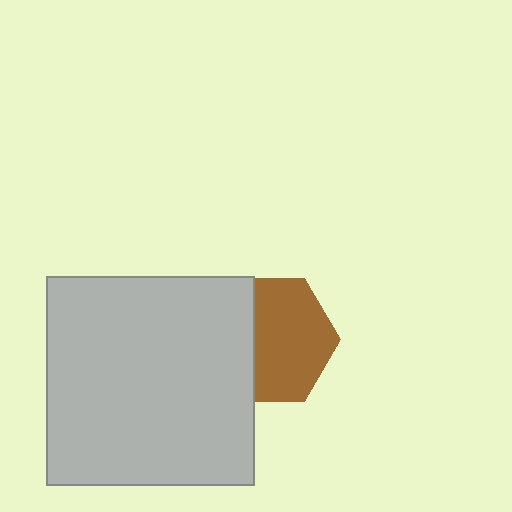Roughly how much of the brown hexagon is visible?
About half of it is visible (roughly 63%).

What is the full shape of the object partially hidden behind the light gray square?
The partially hidden object is a brown hexagon.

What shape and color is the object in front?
The object in front is a light gray square.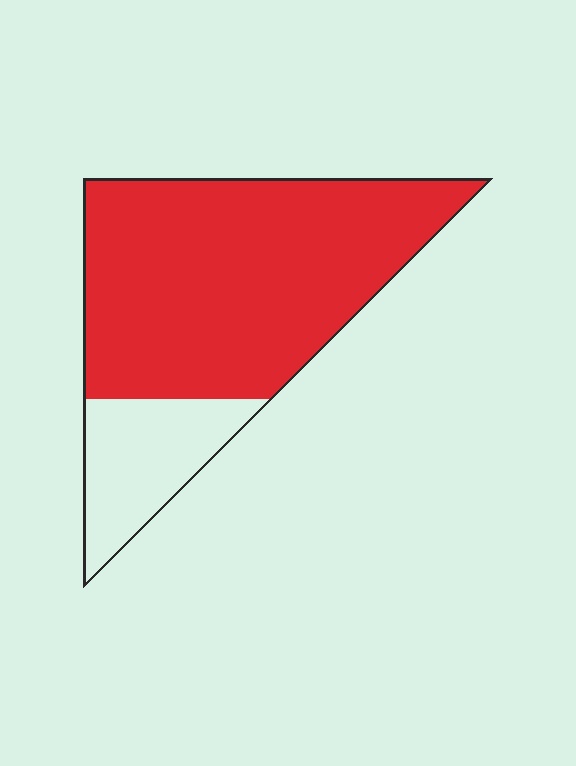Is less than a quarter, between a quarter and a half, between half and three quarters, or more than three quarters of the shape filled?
More than three quarters.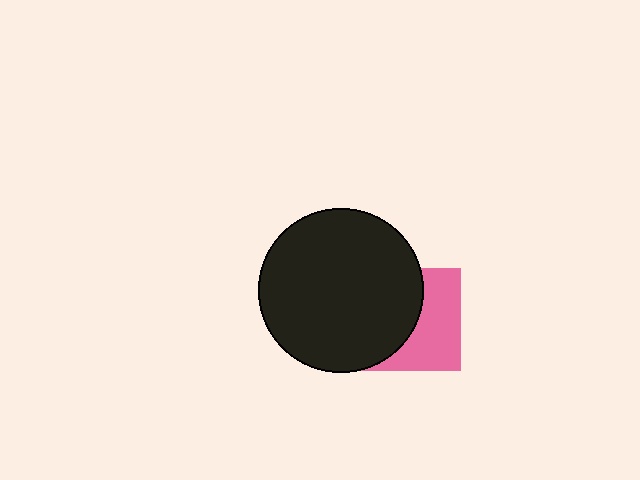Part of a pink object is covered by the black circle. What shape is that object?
It is a square.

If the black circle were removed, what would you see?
You would see the complete pink square.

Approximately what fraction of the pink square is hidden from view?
Roughly 50% of the pink square is hidden behind the black circle.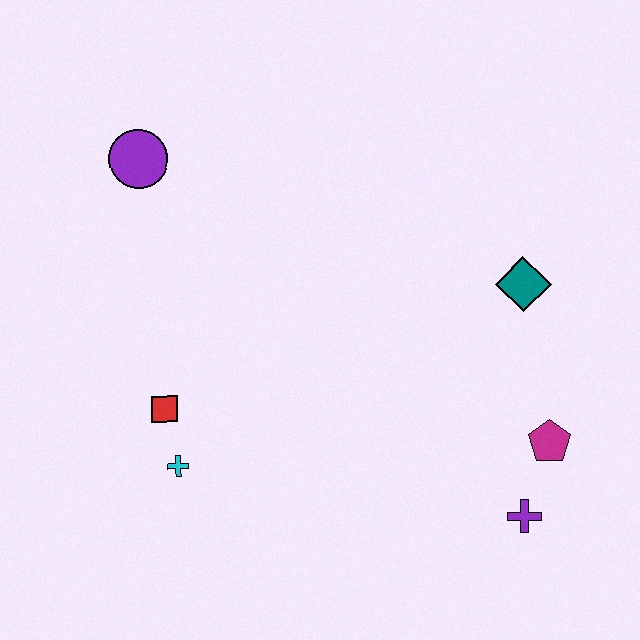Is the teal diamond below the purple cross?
No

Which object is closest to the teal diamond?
The magenta pentagon is closest to the teal diamond.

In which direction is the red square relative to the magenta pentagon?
The red square is to the left of the magenta pentagon.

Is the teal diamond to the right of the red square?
Yes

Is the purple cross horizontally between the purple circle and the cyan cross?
No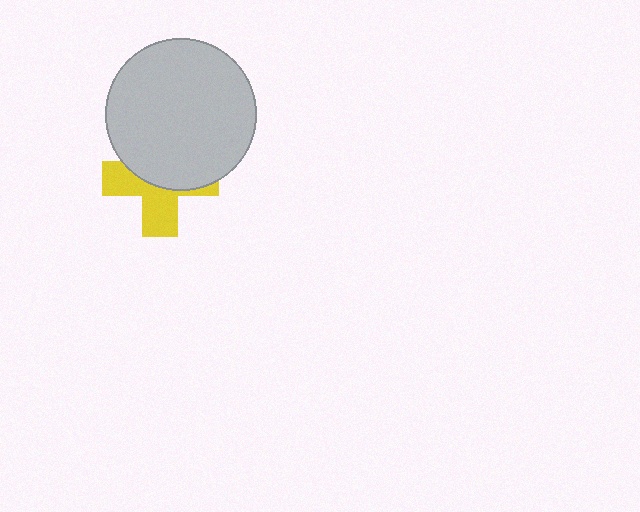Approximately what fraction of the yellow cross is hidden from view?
Roughly 53% of the yellow cross is hidden behind the light gray circle.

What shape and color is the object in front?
The object in front is a light gray circle.